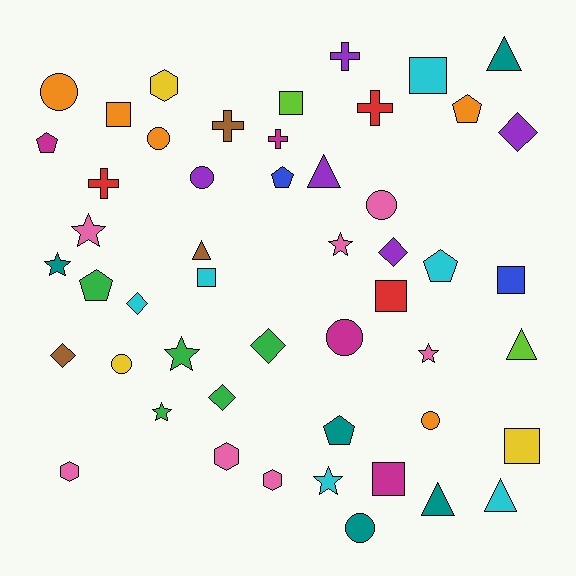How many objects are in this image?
There are 50 objects.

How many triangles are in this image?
There are 6 triangles.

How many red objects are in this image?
There are 3 red objects.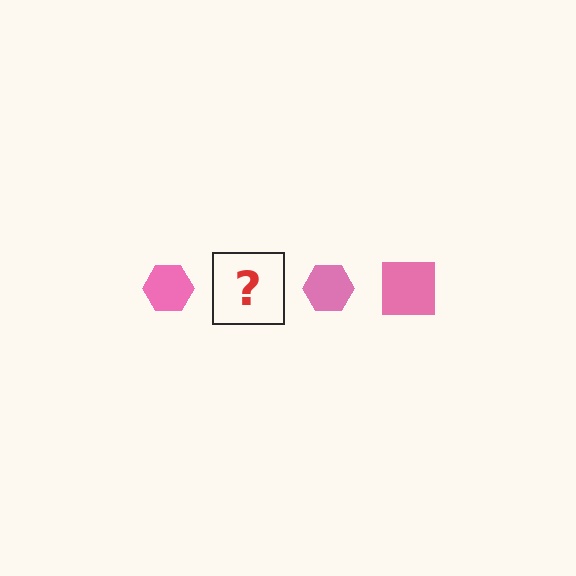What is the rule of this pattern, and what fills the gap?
The rule is that the pattern cycles through hexagon, square shapes in pink. The gap should be filled with a pink square.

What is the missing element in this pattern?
The missing element is a pink square.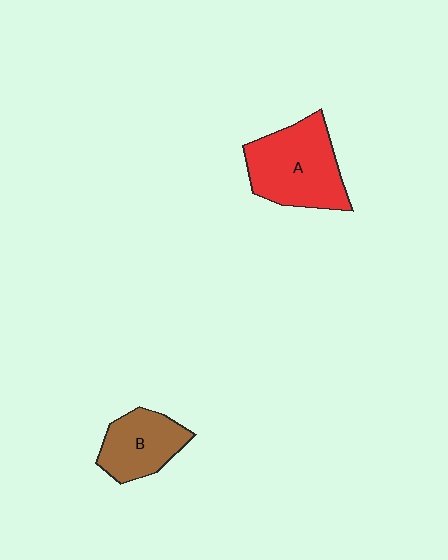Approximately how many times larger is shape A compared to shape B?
Approximately 1.5 times.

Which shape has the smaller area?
Shape B (brown).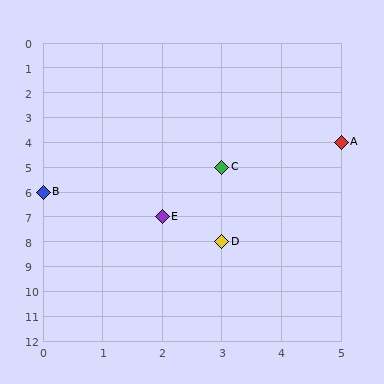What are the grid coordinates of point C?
Point C is at grid coordinates (3, 5).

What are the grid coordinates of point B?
Point B is at grid coordinates (0, 6).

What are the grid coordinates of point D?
Point D is at grid coordinates (3, 8).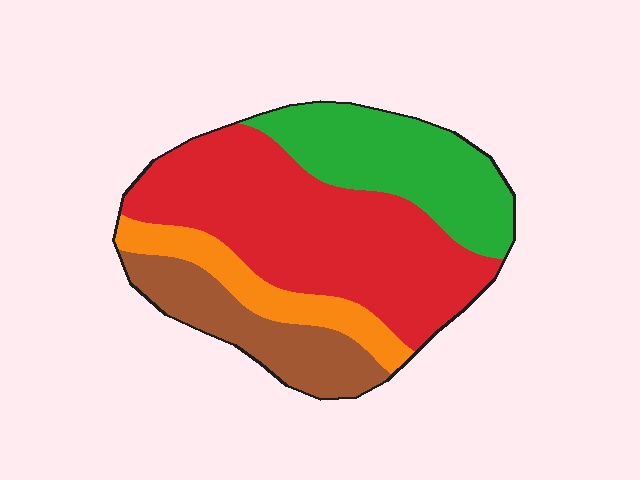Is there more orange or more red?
Red.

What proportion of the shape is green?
Green covers about 25% of the shape.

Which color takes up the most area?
Red, at roughly 45%.